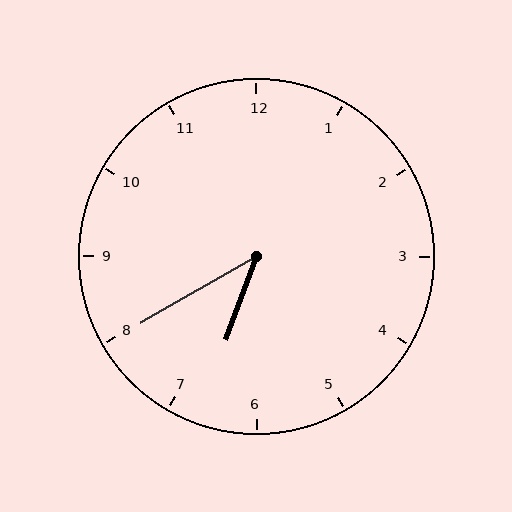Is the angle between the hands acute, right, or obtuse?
It is acute.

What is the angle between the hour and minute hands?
Approximately 40 degrees.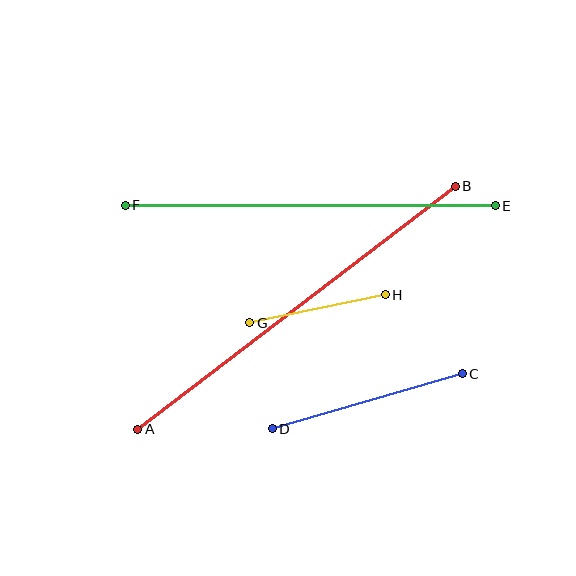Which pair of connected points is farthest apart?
Points A and B are farthest apart.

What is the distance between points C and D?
The distance is approximately 197 pixels.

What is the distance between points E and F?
The distance is approximately 370 pixels.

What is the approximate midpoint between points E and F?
The midpoint is at approximately (310, 205) pixels.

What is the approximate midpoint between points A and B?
The midpoint is at approximately (296, 308) pixels.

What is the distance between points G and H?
The distance is approximately 138 pixels.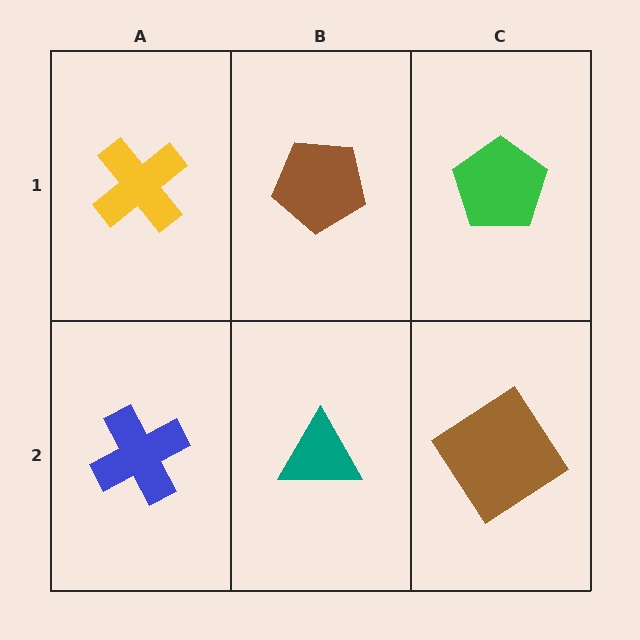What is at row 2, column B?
A teal triangle.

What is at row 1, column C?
A green pentagon.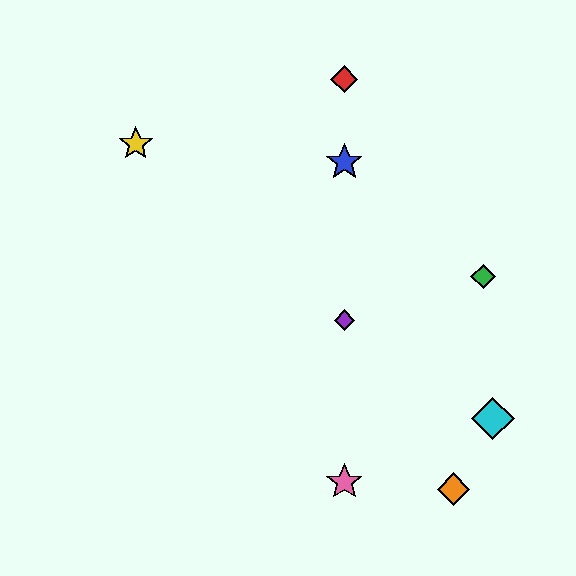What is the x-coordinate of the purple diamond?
The purple diamond is at x≈344.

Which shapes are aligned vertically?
The red diamond, the blue star, the purple diamond, the pink star are aligned vertically.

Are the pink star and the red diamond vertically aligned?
Yes, both are at x≈344.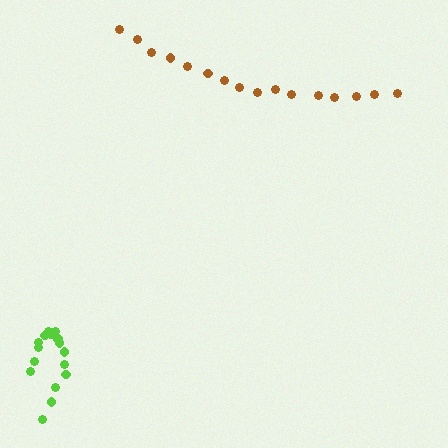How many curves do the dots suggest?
There are 2 distinct paths.